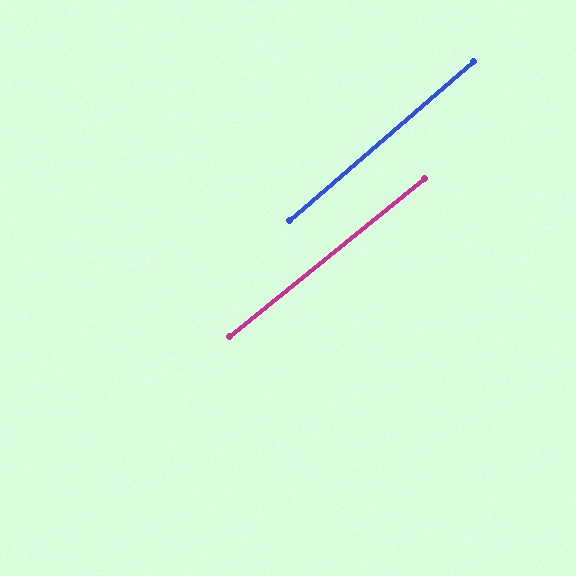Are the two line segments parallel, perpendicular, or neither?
Parallel — their directions differ by only 1.7°.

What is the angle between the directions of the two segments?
Approximately 2 degrees.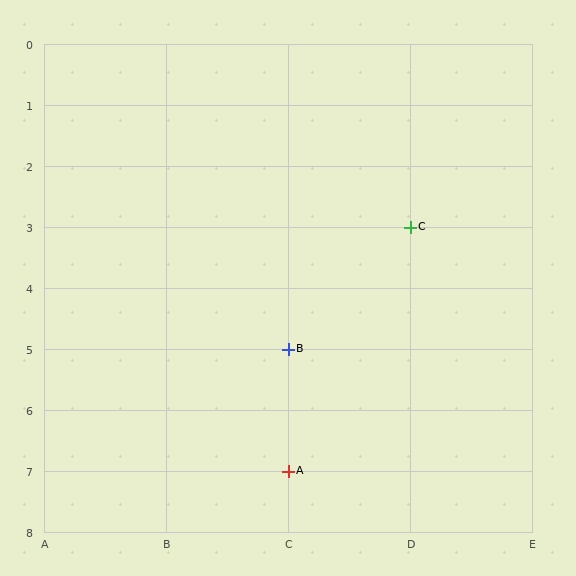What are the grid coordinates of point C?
Point C is at grid coordinates (D, 3).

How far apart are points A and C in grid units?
Points A and C are 1 column and 4 rows apart (about 4.1 grid units diagonally).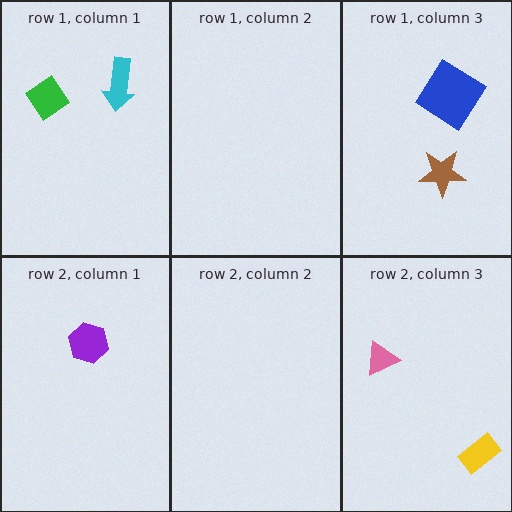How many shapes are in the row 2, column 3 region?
2.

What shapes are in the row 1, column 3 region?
The brown star, the blue diamond.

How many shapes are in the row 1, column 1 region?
2.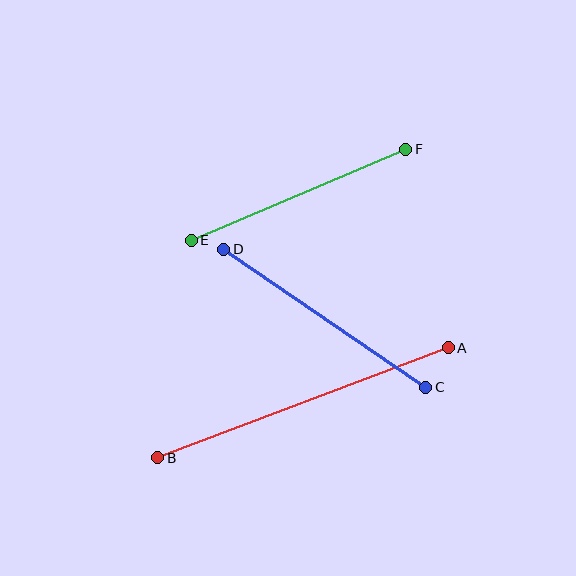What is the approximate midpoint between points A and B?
The midpoint is at approximately (303, 403) pixels.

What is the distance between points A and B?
The distance is approximately 310 pixels.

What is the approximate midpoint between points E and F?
The midpoint is at approximately (299, 195) pixels.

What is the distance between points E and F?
The distance is approximately 233 pixels.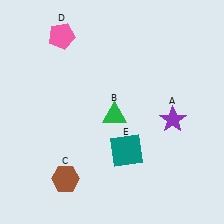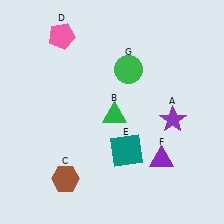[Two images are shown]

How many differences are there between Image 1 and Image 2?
There are 2 differences between the two images.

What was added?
A purple triangle (F), a green circle (G) were added in Image 2.